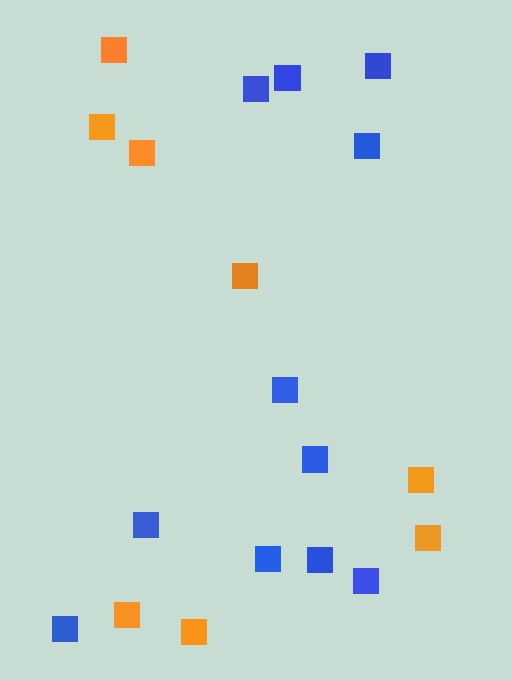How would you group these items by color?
There are 2 groups: one group of blue squares (11) and one group of orange squares (8).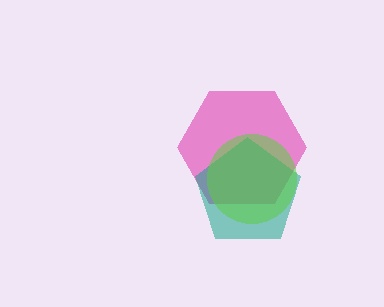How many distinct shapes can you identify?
There are 3 distinct shapes: a pink hexagon, a teal pentagon, a lime circle.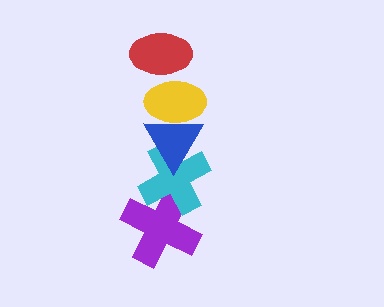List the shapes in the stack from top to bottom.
From top to bottom: the red ellipse, the yellow ellipse, the blue triangle, the cyan cross, the purple cross.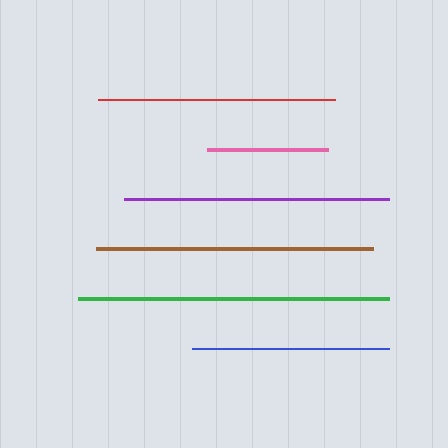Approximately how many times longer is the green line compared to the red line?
The green line is approximately 1.3 times the length of the red line.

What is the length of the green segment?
The green segment is approximately 312 pixels long.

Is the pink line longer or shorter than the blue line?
The blue line is longer than the pink line.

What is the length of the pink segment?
The pink segment is approximately 121 pixels long.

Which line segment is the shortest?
The pink line is the shortest at approximately 121 pixels.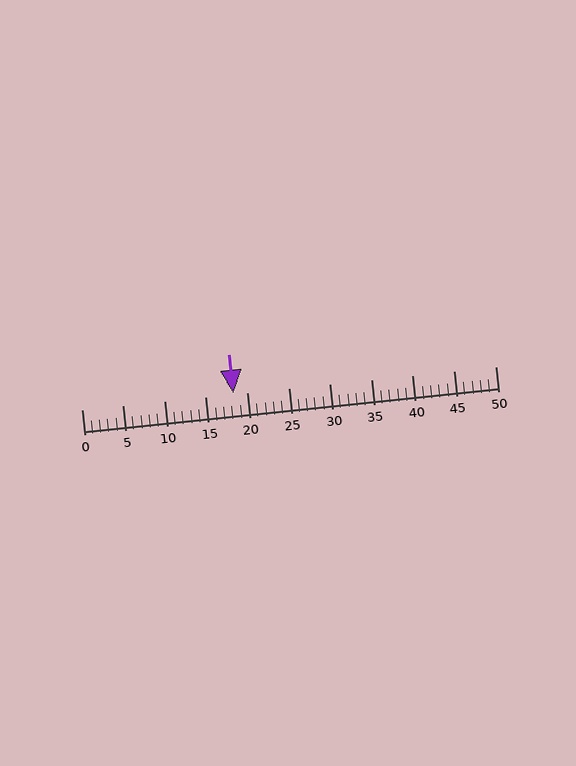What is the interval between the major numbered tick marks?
The major tick marks are spaced 5 units apart.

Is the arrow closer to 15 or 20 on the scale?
The arrow is closer to 20.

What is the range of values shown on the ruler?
The ruler shows values from 0 to 50.